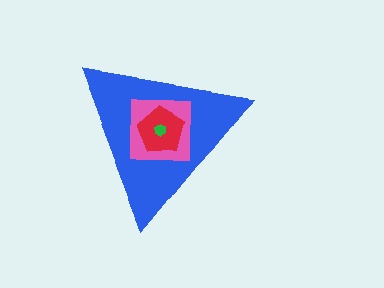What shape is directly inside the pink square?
The red pentagon.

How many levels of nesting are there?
4.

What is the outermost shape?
The blue triangle.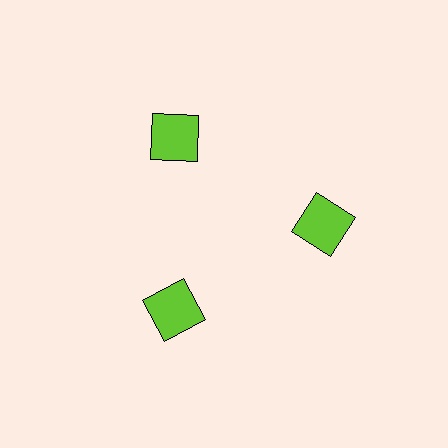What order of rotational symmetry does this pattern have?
This pattern has 3-fold rotational symmetry.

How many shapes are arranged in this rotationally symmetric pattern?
There are 3 shapes, arranged in 3 groups of 1.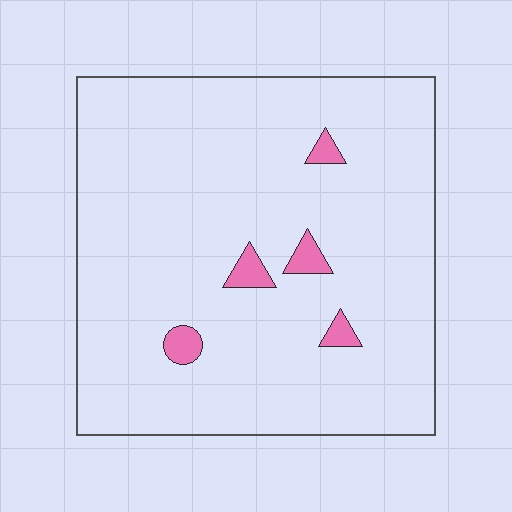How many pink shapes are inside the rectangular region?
5.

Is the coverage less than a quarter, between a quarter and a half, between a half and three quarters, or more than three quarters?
Less than a quarter.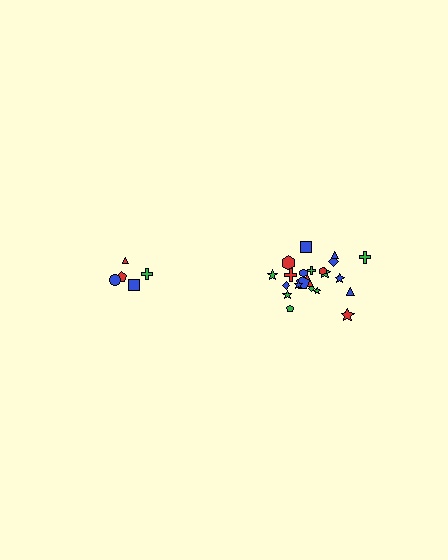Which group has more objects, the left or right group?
The right group.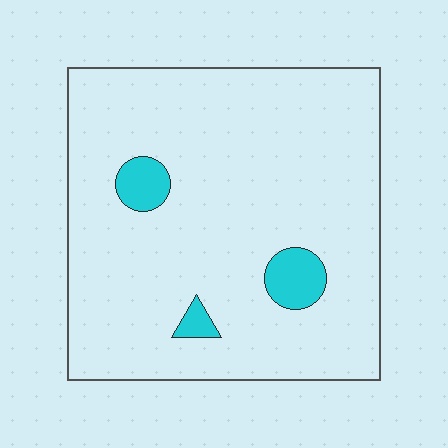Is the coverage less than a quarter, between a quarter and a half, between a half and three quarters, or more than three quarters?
Less than a quarter.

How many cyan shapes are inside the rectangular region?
3.